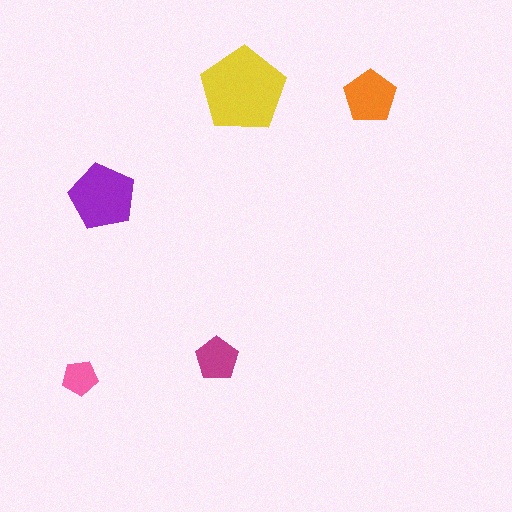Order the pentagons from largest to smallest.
the yellow one, the purple one, the orange one, the magenta one, the pink one.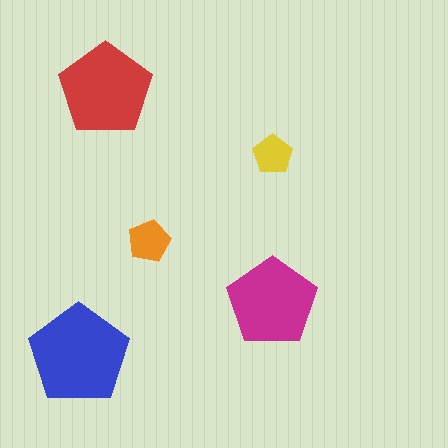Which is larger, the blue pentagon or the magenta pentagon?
The blue one.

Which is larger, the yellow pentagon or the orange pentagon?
The orange one.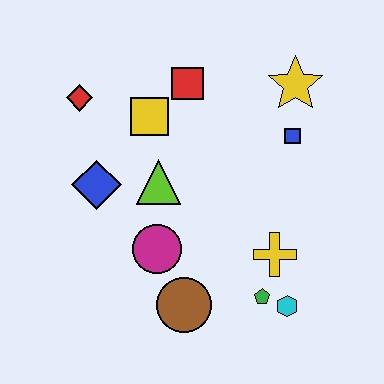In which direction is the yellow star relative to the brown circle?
The yellow star is above the brown circle.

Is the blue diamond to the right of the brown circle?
No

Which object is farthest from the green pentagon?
The red diamond is farthest from the green pentagon.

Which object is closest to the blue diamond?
The lime triangle is closest to the blue diamond.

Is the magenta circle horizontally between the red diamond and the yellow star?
Yes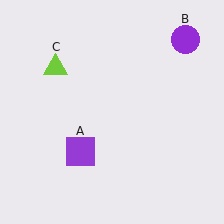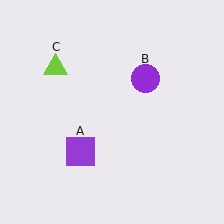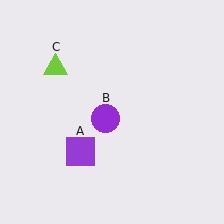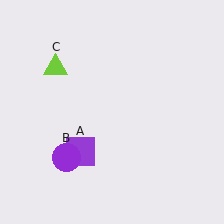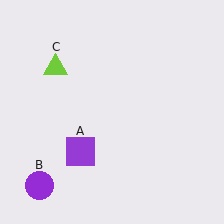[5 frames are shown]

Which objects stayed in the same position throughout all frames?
Purple square (object A) and lime triangle (object C) remained stationary.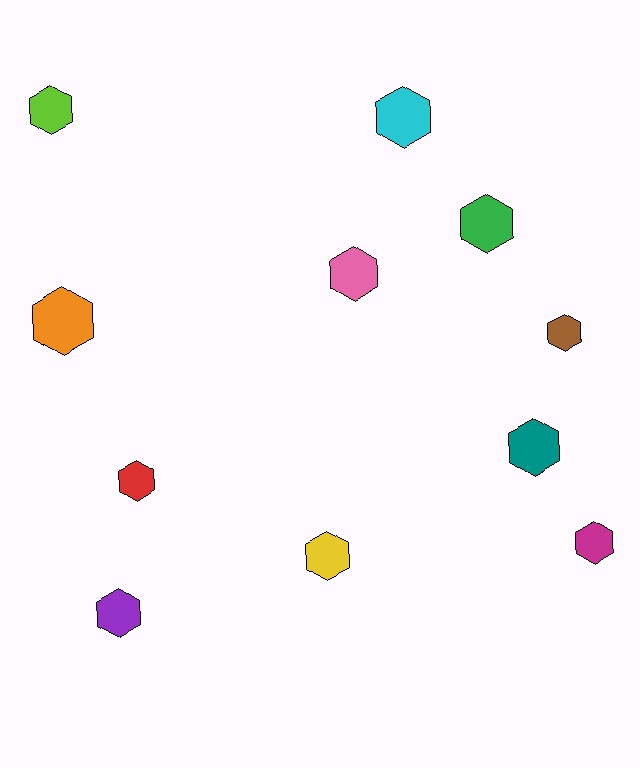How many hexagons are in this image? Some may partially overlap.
There are 11 hexagons.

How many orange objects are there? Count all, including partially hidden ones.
There is 1 orange object.